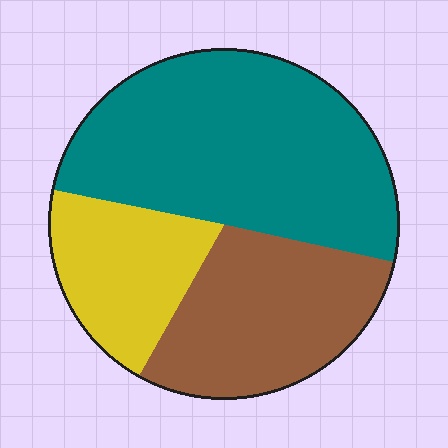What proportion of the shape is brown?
Brown takes up about one third (1/3) of the shape.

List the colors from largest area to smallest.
From largest to smallest: teal, brown, yellow.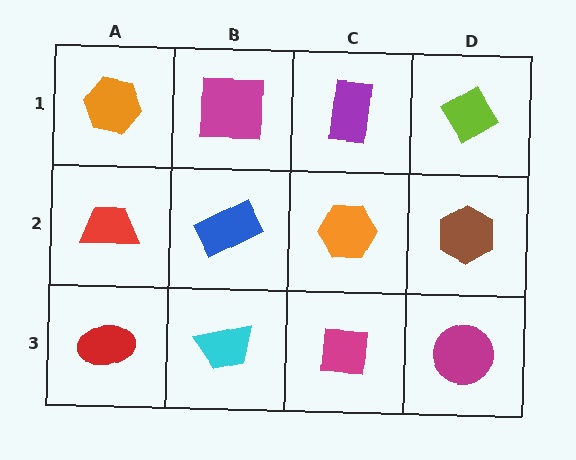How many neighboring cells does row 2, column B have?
4.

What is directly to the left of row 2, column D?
An orange hexagon.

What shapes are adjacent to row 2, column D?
A lime diamond (row 1, column D), a magenta circle (row 3, column D), an orange hexagon (row 2, column C).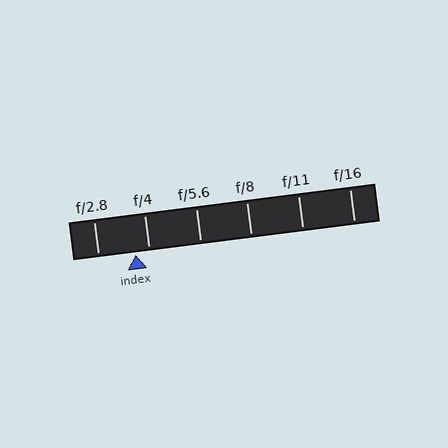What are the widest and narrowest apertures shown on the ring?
The widest aperture shown is f/2.8 and the narrowest is f/16.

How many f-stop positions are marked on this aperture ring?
There are 6 f-stop positions marked.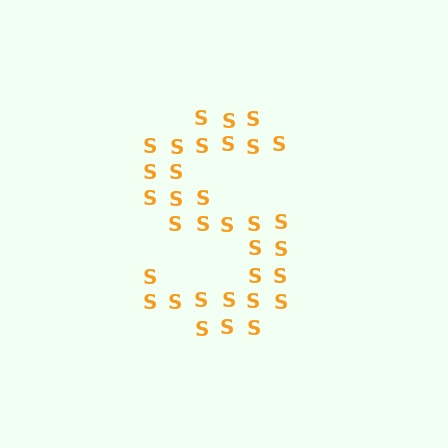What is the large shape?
The large shape is the letter S.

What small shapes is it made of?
It is made of small letter S's.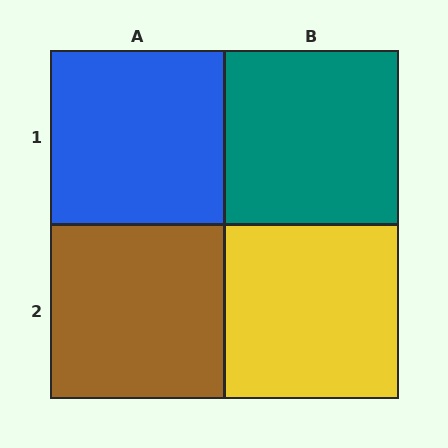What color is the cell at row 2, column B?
Yellow.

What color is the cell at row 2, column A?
Brown.